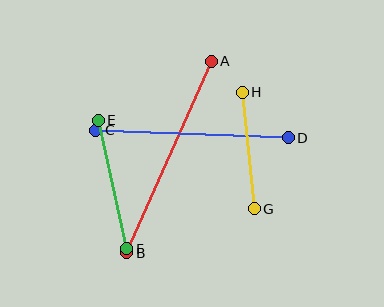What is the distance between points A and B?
The distance is approximately 210 pixels.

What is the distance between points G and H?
The distance is approximately 117 pixels.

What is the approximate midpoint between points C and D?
The midpoint is at approximately (192, 134) pixels.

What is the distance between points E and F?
The distance is approximately 132 pixels.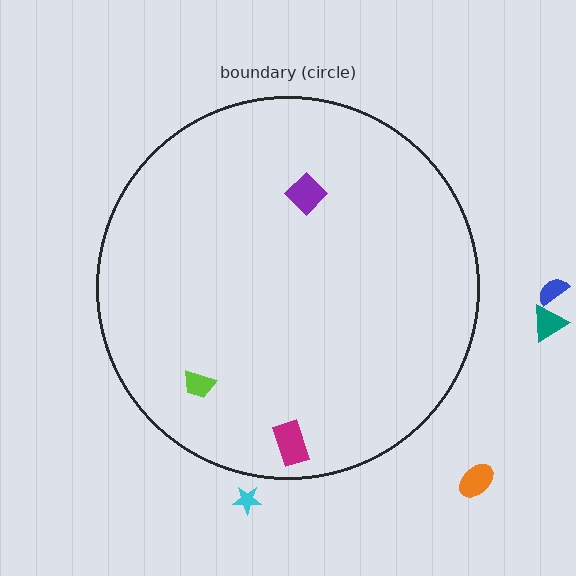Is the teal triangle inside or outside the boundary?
Outside.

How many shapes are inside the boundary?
3 inside, 4 outside.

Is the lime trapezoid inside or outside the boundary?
Inside.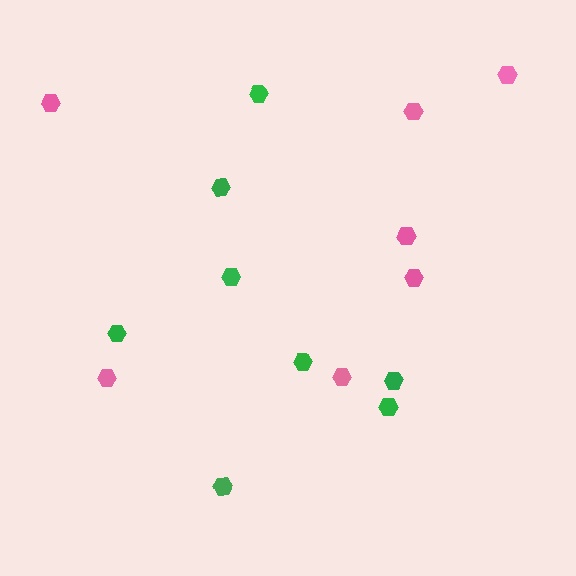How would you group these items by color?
There are 2 groups: one group of green hexagons (8) and one group of pink hexagons (7).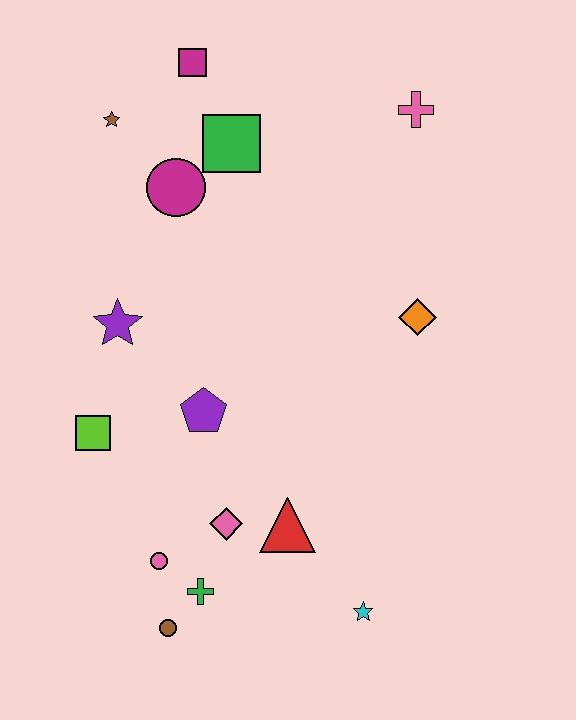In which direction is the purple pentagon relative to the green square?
The purple pentagon is below the green square.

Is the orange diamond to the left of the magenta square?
No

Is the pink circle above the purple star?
No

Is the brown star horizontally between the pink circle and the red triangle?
No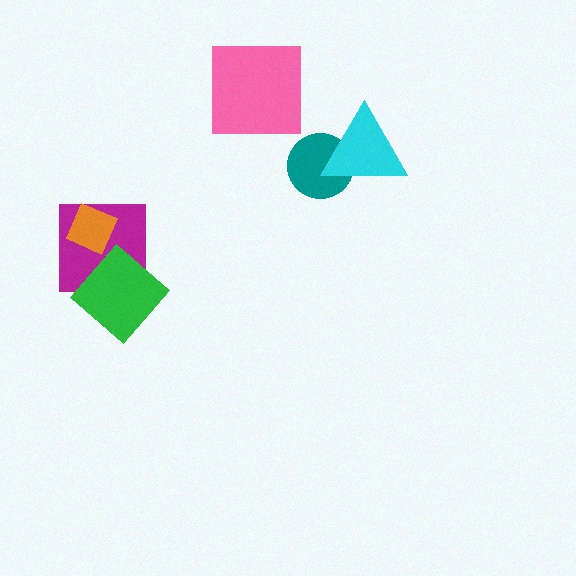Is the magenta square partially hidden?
Yes, it is partially covered by another shape.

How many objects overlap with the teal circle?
1 object overlaps with the teal circle.